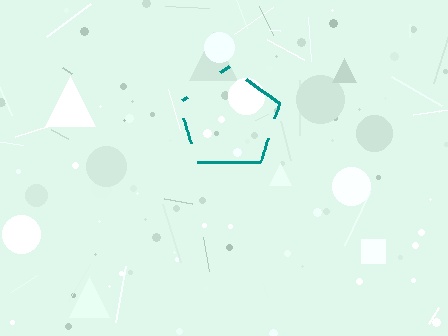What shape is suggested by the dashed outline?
The dashed outline suggests a pentagon.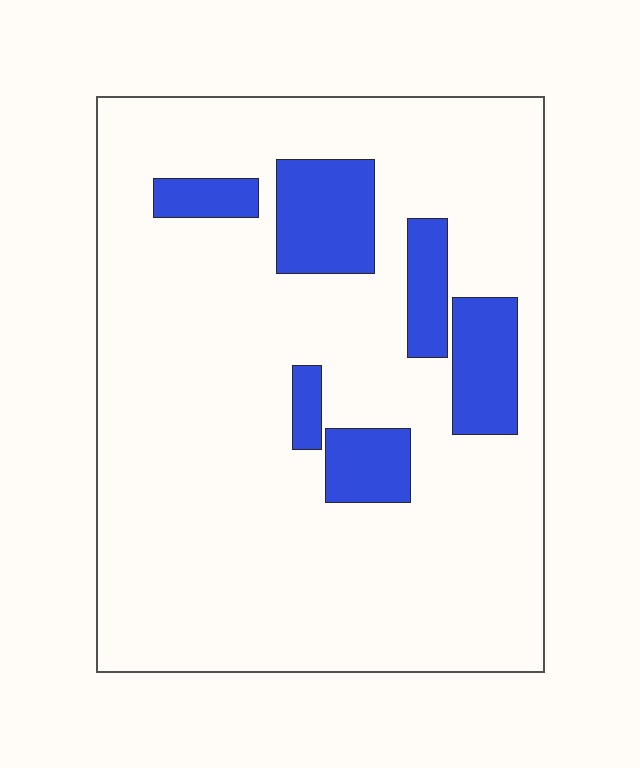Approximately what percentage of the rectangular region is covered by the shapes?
Approximately 15%.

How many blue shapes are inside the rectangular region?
6.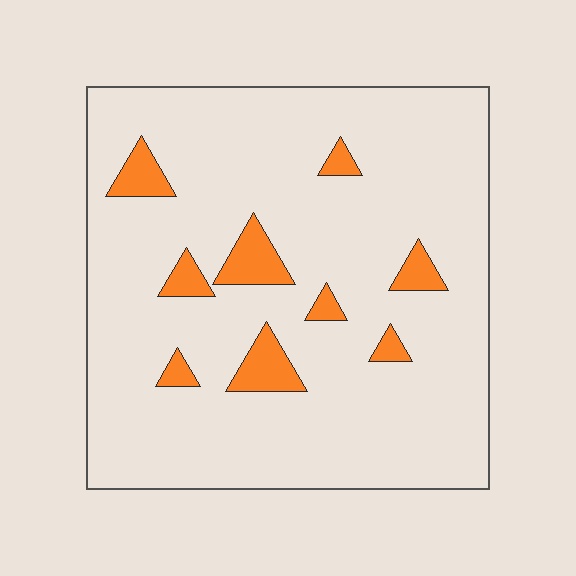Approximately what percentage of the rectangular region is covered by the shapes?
Approximately 10%.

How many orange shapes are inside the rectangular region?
9.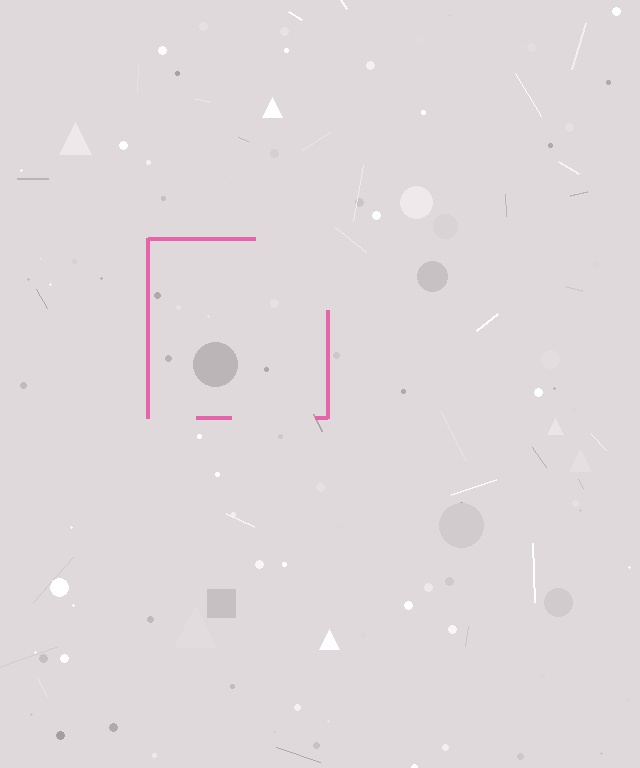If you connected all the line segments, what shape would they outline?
They would outline a square.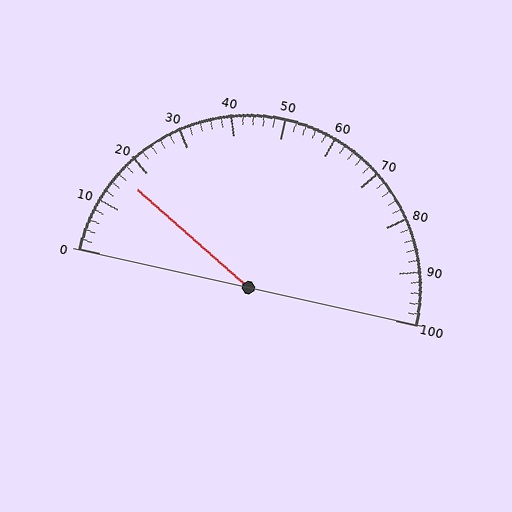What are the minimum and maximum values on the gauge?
The gauge ranges from 0 to 100.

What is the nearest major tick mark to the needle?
The nearest major tick mark is 20.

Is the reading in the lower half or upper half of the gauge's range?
The reading is in the lower half of the range (0 to 100).